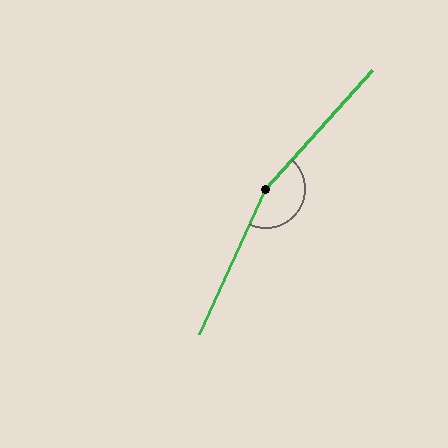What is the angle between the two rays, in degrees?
Approximately 163 degrees.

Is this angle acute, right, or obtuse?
It is obtuse.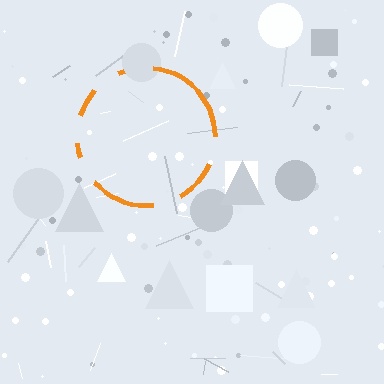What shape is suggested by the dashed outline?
The dashed outline suggests a circle.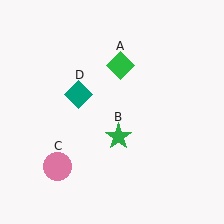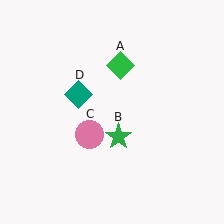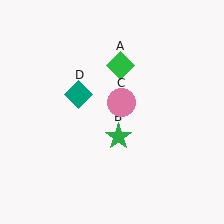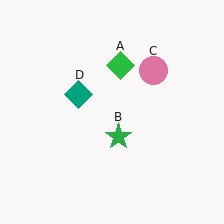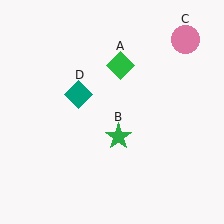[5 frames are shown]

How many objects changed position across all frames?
1 object changed position: pink circle (object C).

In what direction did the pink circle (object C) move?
The pink circle (object C) moved up and to the right.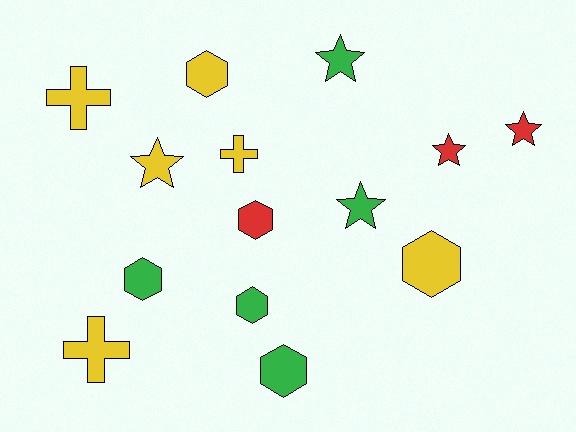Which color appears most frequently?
Yellow, with 6 objects.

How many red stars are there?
There are 2 red stars.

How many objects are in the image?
There are 14 objects.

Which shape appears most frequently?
Hexagon, with 6 objects.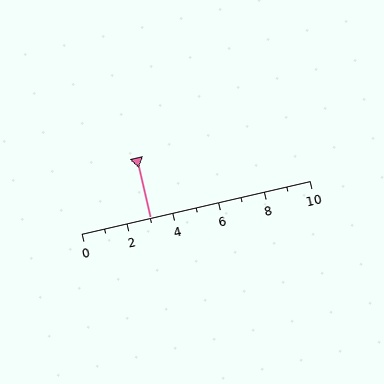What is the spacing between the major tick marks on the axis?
The major ticks are spaced 2 apart.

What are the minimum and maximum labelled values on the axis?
The axis runs from 0 to 10.